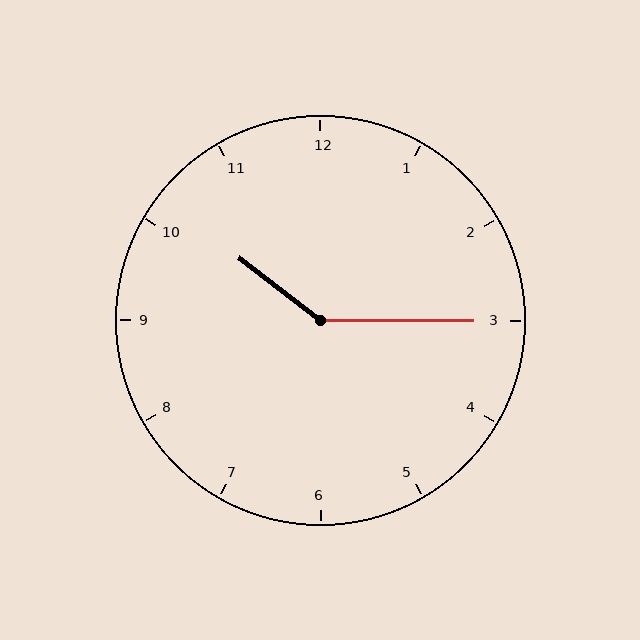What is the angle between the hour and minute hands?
Approximately 142 degrees.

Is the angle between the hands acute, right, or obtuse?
It is obtuse.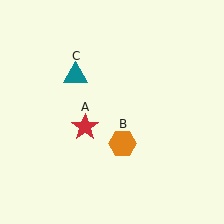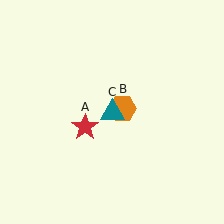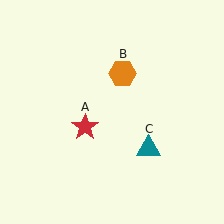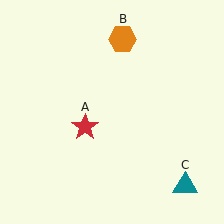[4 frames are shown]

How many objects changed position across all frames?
2 objects changed position: orange hexagon (object B), teal triangle (object C).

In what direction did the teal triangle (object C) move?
The teal triangle (object C) moved down and to the right.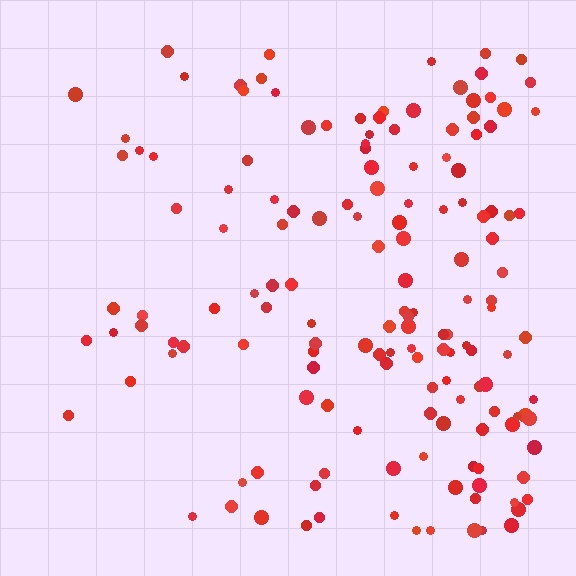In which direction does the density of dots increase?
From left to right, with the right side densest.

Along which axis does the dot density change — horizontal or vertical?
Horizontal.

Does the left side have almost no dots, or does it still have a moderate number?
Still a moderate number, just noticeably fewer than the right.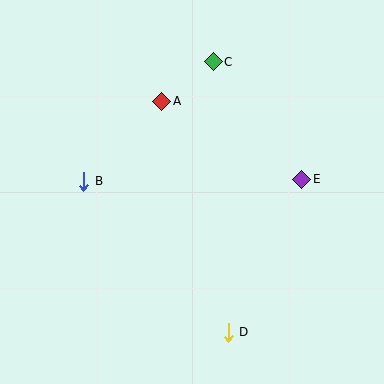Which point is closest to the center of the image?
Point A at (162, 101) is closest to the center.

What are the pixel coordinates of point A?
Point A is at (162, 101).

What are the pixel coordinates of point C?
Point C is at (213, 62).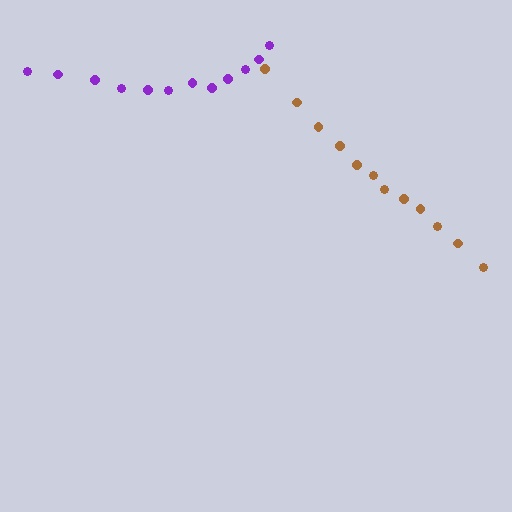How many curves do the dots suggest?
There are 2 distinct paths.